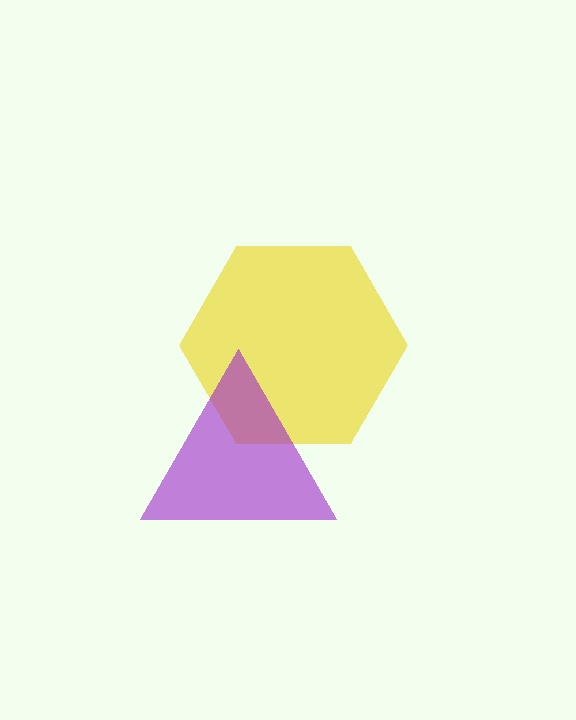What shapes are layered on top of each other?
The layered shapes are: a yellow hexagon, a purple triangle.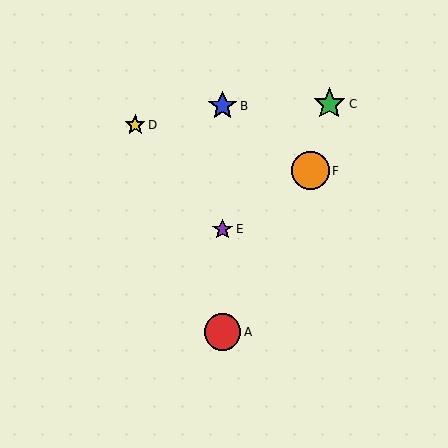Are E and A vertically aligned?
Yes, both are at x≈222.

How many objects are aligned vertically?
3 objects (A, B, E) are aligned vertically.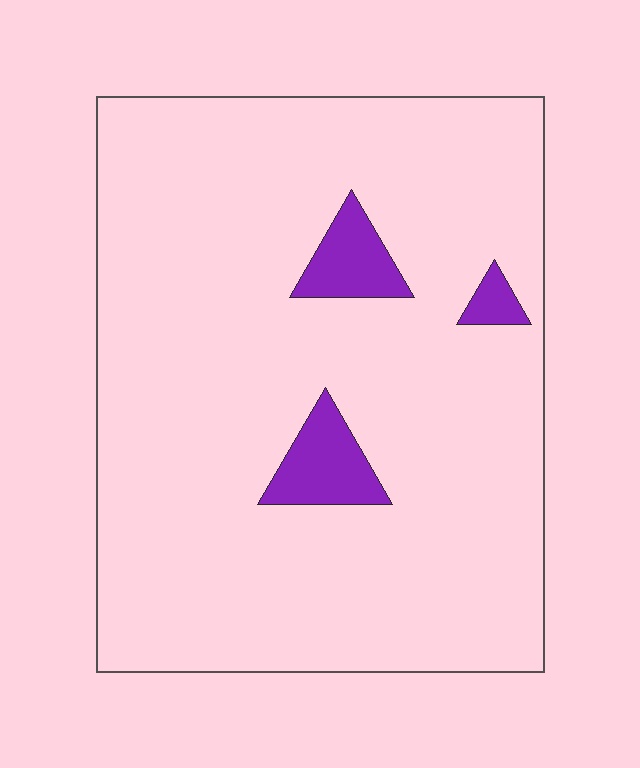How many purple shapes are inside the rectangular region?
3.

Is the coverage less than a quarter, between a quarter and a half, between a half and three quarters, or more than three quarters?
Less than a quarter.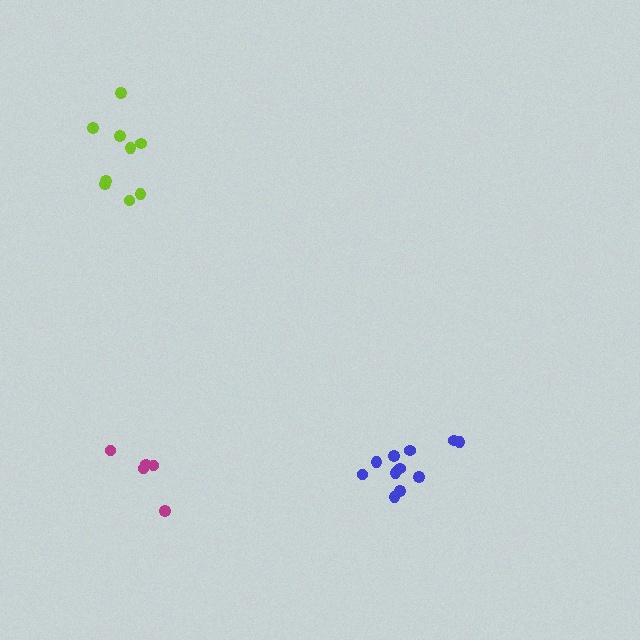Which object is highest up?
The lime cluster is topmost.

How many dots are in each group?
Group 1: 11 dots, Group 2: 5 dots, Group 3: 9 dots (25 total).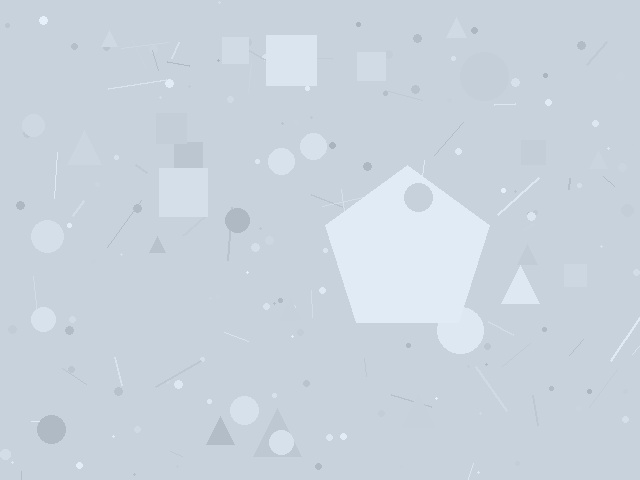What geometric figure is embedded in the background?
A pentagon is embedded in the background.